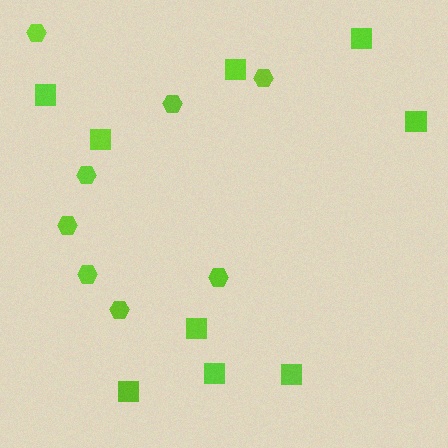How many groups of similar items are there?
There are 2 groups: one group of squares (9) and one group of hexagons (8).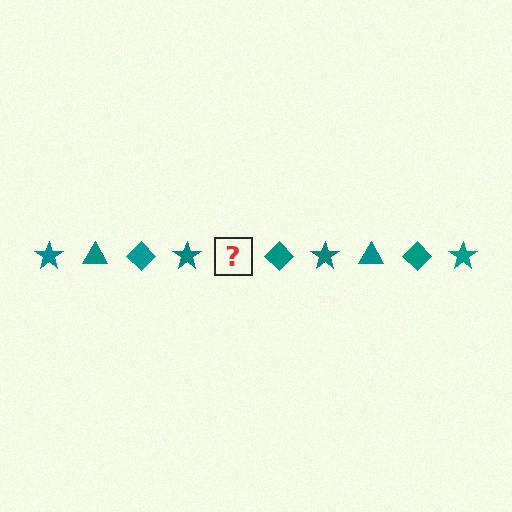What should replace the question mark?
The question mark should be replaced with a teal triangle.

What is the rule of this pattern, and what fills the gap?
The rule is that the pattern cycles through star, triangle, diamond shapes in teal. The gap should be filled with a teal triangle.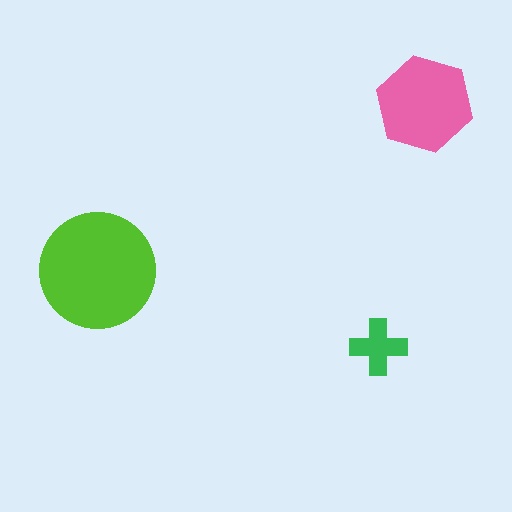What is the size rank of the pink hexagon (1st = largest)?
2nd.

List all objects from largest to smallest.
The lime circle, the pink hexagon, the green cross.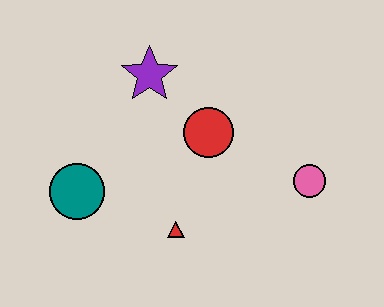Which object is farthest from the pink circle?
The teal circle is farthest from the pink circle.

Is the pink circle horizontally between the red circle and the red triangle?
No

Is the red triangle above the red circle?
No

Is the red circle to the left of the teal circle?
No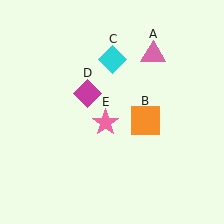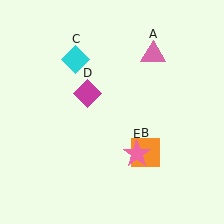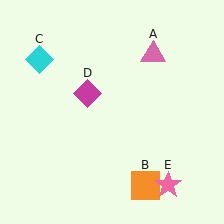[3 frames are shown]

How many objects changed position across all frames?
3 objects changed position: orange square (object B), cyan diamond (object C), pink star (object E).